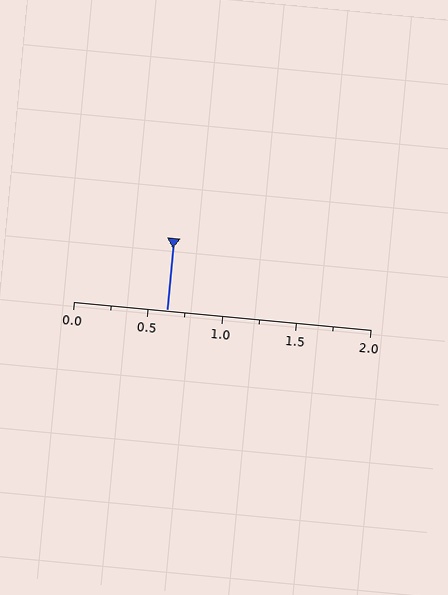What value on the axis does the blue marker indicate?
The marker indicates approximately 0.62.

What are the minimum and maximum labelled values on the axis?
The axis runs from 0.0 to 2.0.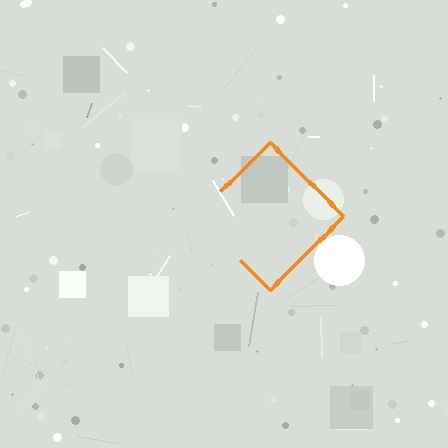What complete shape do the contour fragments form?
The contour fragments form a diamond.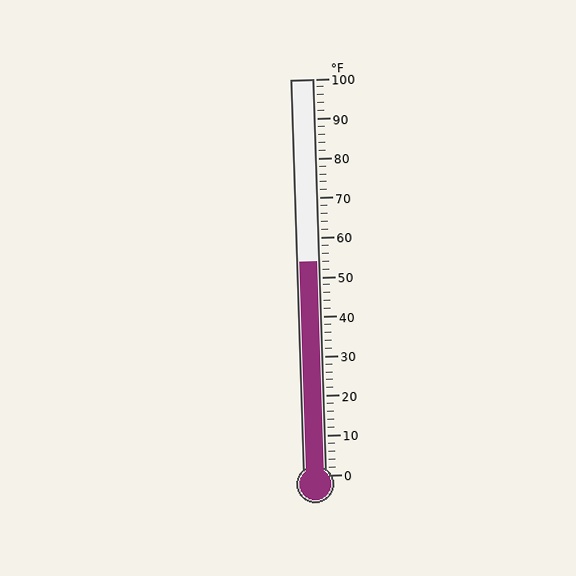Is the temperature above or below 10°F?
The temperature is above 10°F.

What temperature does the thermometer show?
The thermometer shows approximately 54°F.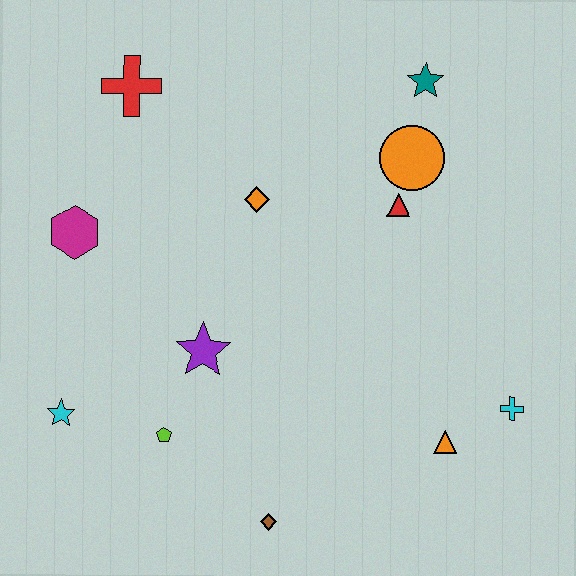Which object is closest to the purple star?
The lime pentagon is closest to the purple star.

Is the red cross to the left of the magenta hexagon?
No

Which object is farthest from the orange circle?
The cyan star is farthest from the orange circle.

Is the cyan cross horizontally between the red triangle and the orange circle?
No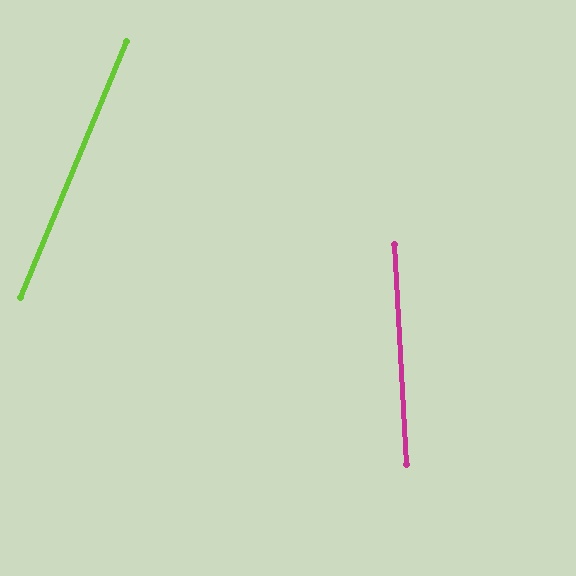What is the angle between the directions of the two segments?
Approximately 26 degrees.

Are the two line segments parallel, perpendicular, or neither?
Neither parallel nor perpendicular — they differ by about 26°.